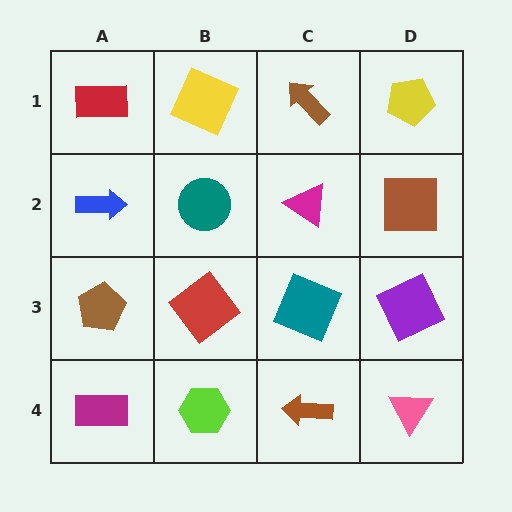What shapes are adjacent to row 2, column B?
A yellow square (row 1, column B), a red diamond (row 3, column B), a blue arrow (row 2, column A), a magenta triangle (row 2, column C).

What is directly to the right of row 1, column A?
A yellow square.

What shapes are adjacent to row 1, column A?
A blue arrow (row 2, column A), a yellow square (row 1, column B).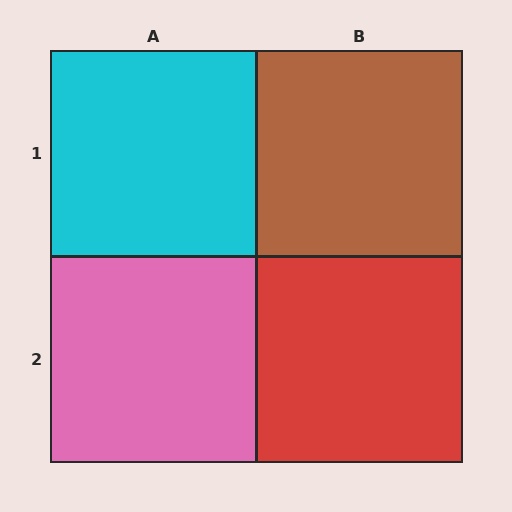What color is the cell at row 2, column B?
Red.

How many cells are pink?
1 cell is pink.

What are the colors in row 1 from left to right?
Cyan, brown.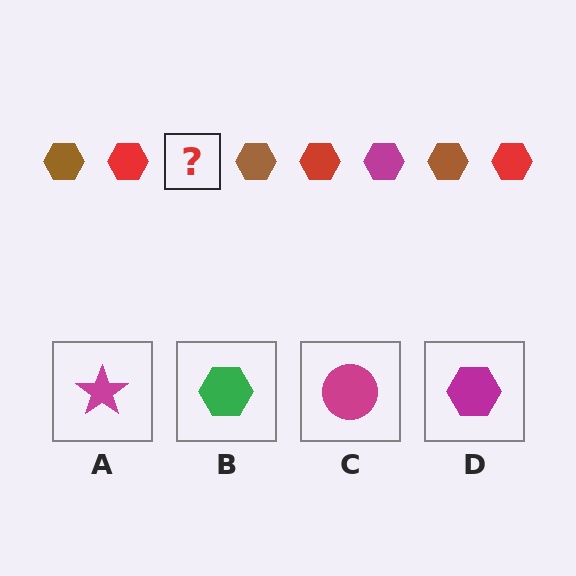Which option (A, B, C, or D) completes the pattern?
D.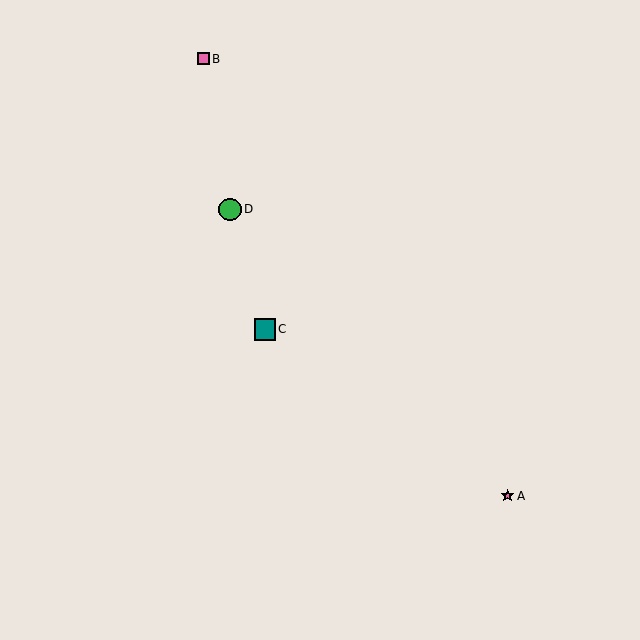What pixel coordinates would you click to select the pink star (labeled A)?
Click at (508, 496) to select the pink star A.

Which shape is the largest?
The green circle (labeled D) is the largest.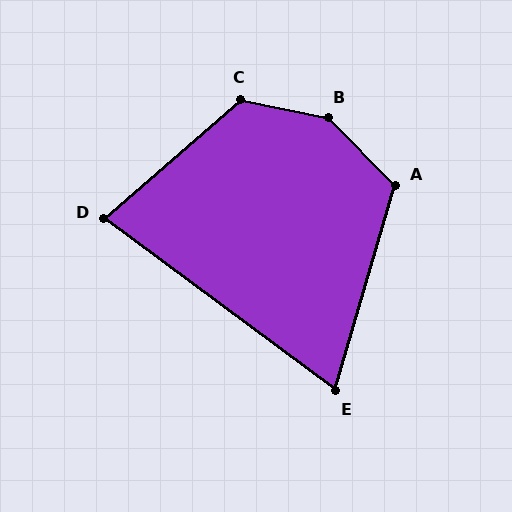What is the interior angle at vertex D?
Approximately 78 degrees (acute).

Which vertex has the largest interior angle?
B, at approximately 146 degrees.